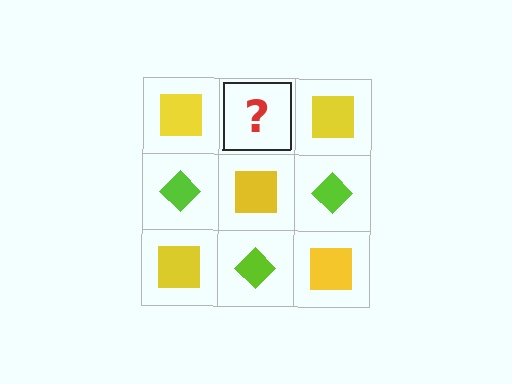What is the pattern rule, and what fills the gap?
The rule is that it alternates yellow square and lime diamond in a checkerboard pattern. The gap should be filled with a lime diamond.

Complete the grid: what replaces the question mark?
The question mark should be replaced with a lime diamond.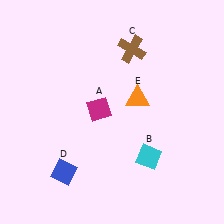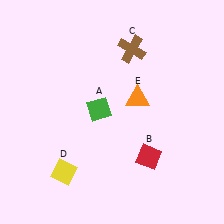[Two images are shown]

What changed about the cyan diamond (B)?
In Image 1, B is cyan. In Image 2, it changed to red.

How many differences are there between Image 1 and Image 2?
There are 3 differences between the two images.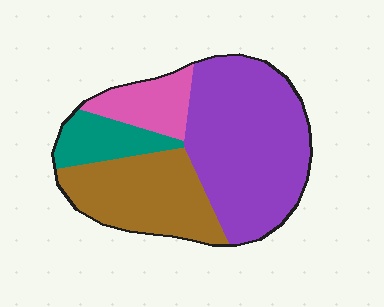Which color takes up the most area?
Purple, at roughly 50%.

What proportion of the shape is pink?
Pink covers roughly 10% of the shape.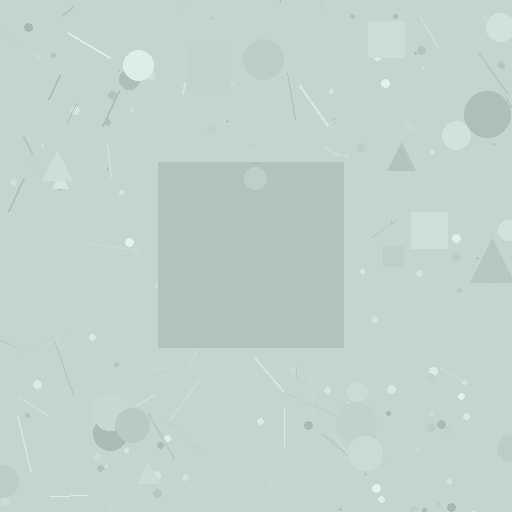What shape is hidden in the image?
A square is hidden in the image.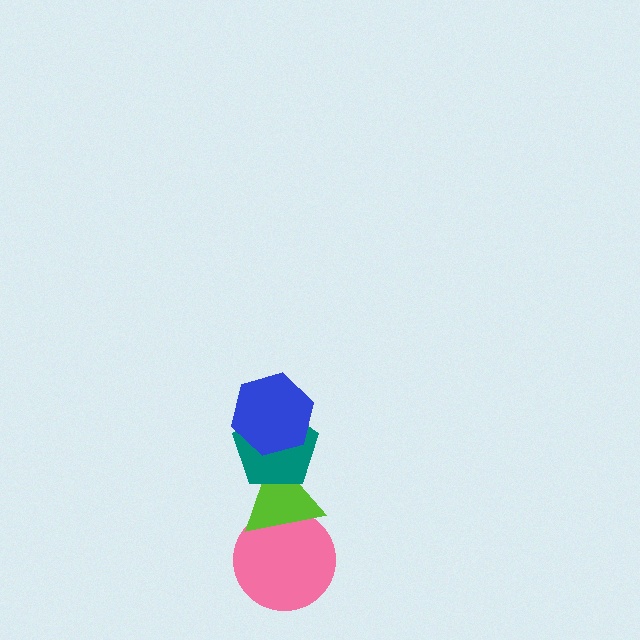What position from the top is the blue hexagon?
The blue hexagon is 1st from the top.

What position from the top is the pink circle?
The pink circle is 4th from the top.